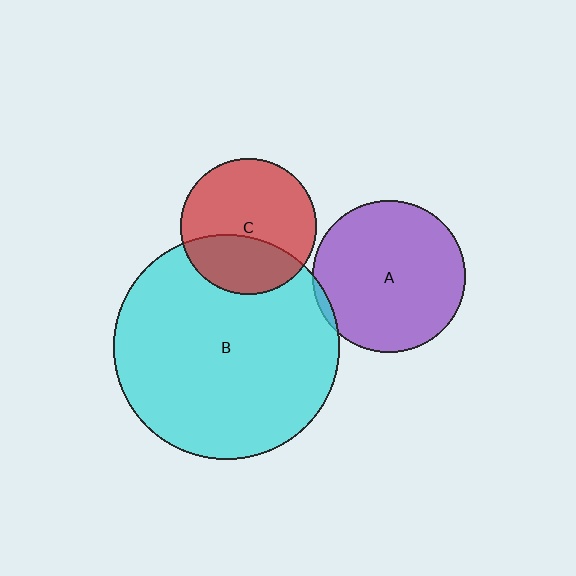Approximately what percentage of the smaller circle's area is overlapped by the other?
Approximately 35%.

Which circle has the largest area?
Circle B (cyan).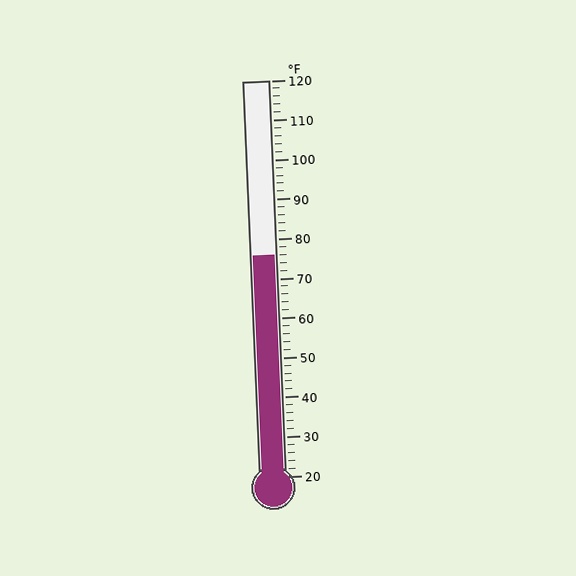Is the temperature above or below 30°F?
The temperature is above 30°F.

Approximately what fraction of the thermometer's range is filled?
The thermometer is filled to approximately 55% of its range.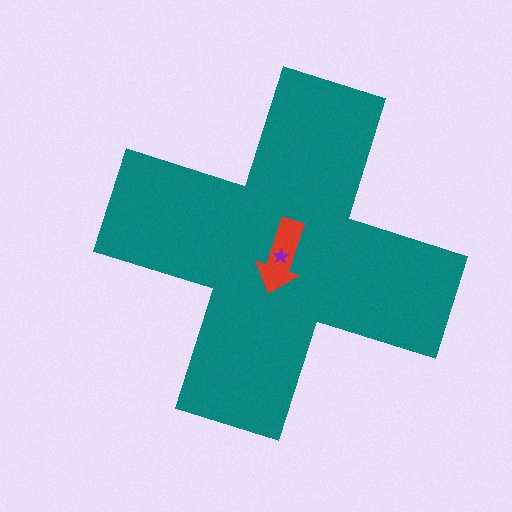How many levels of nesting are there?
3.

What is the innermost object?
The purple star.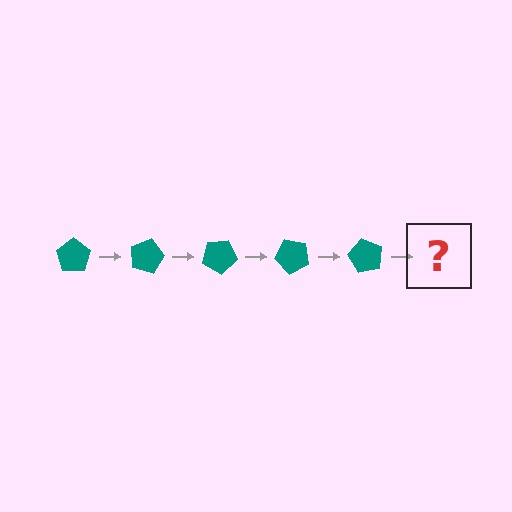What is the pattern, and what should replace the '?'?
The pattern is that the pentagon rotates 15 degrees each step. The '?' should be a teal pentagon rotated 75 degrees.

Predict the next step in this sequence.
The next step is a teal pentagon rotated 75 degrees.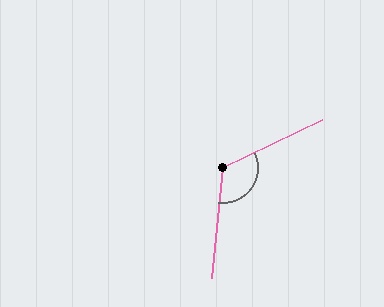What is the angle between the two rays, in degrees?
Approximately 121 degrees.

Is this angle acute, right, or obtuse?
It is obtuse.